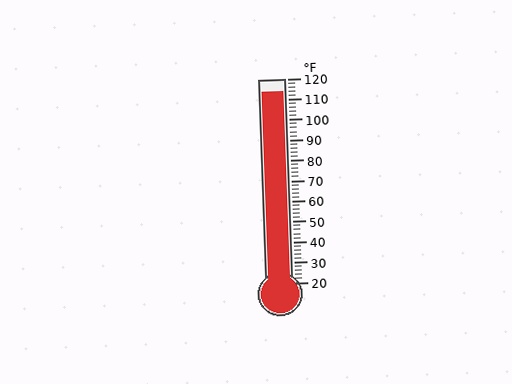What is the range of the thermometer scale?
The thermometer scale ranges from 20°F to 120°F.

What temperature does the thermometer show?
The thermometer shows approximately 114°F.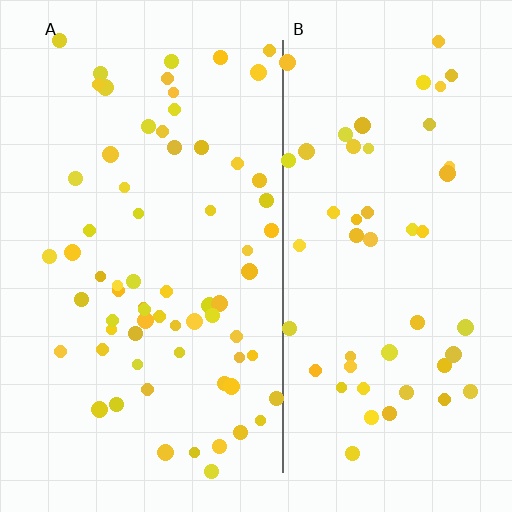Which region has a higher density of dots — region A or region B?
A (the left).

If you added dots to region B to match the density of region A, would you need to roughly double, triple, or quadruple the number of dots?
Approximately double.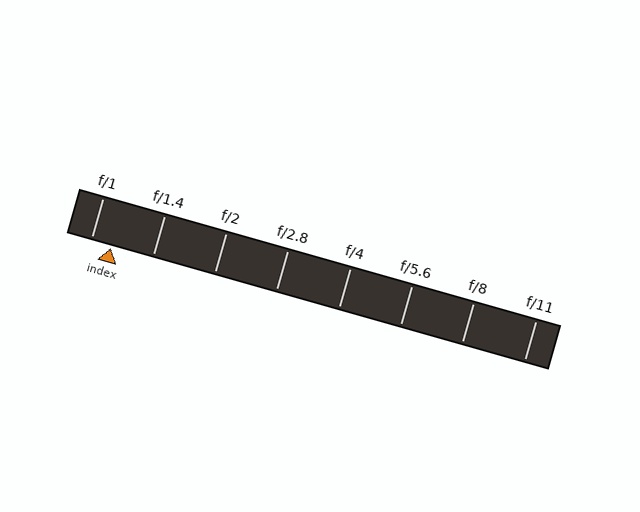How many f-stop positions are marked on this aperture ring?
There are 8 f-stop positions marked.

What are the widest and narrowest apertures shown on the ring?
The widest aperture shown is f/1 and the narrowest is f/11.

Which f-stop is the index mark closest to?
The index mark is closest to f/1.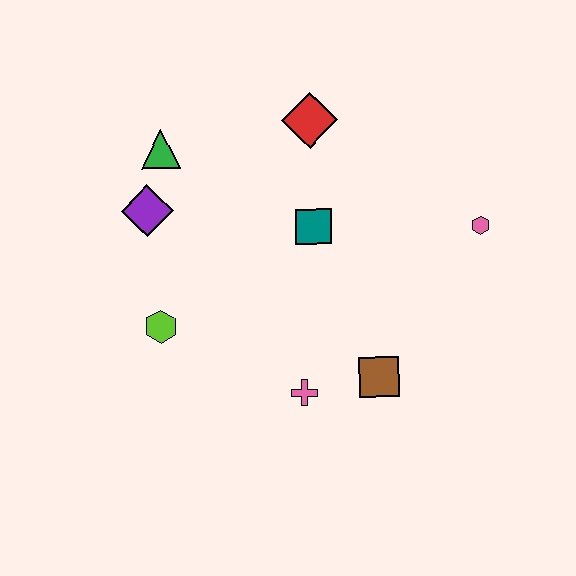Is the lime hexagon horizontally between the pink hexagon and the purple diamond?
Yes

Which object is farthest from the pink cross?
The green triangle is farthest from the pink cross.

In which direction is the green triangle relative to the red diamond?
The green triangle is to the left of the red diamond.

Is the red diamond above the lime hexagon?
Yes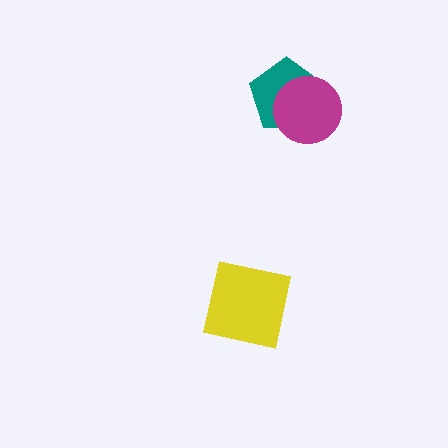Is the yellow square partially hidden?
No, no other shape covers it.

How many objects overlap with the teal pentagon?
1 object overlaps with the teal pentagon.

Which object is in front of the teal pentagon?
The magenta circle is in front of the teal pentagon.